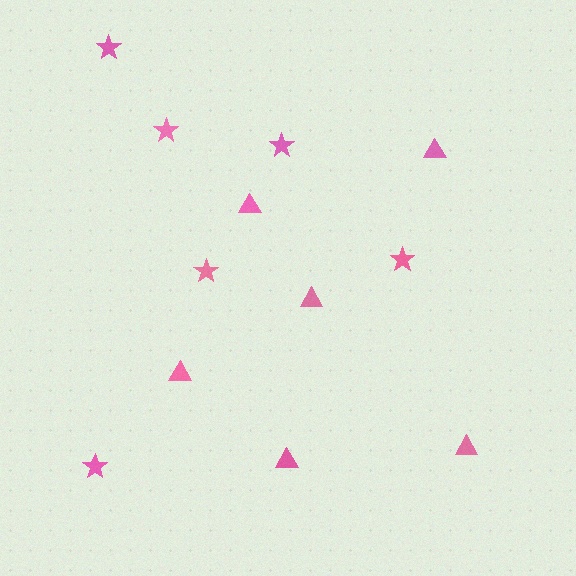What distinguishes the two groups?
There are 2 groups: one group of triangles (6) and one group of stars (6).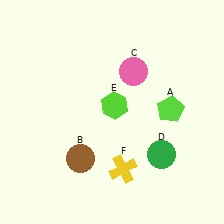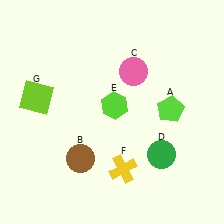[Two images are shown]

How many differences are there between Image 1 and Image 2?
There is 1 difference between the two images.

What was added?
A lime square (G) was added in Image 2.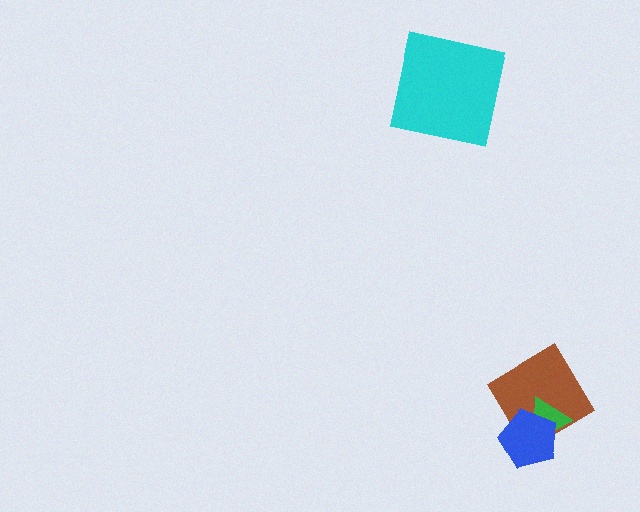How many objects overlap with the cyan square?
0 objects overlap with the cyan square.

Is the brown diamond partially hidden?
Yes, it is partially covered by another shape.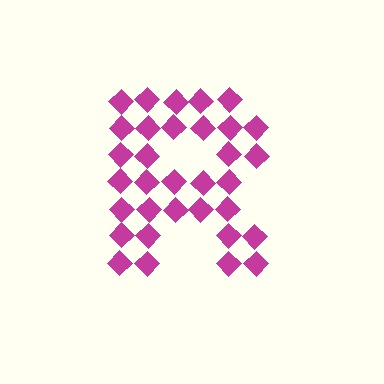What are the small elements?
The small elements are diamonds.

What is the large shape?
The large shape is the letter R.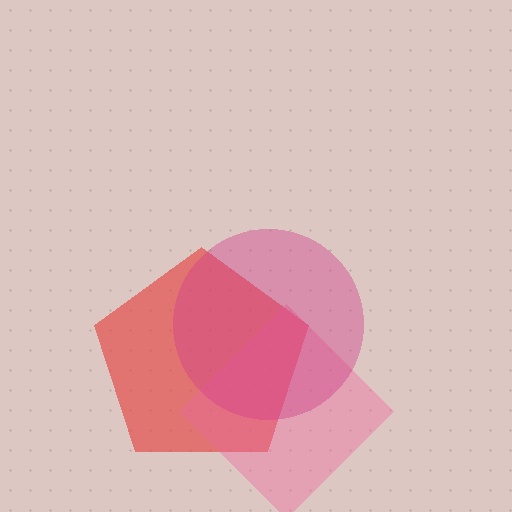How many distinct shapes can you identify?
There are 3 distinct shapes: a red pentagon, a pink diamond, a magenta circle.